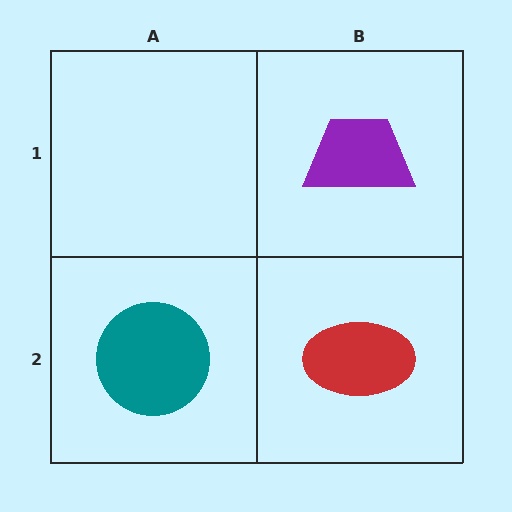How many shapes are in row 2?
2 shapes.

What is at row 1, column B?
A purple trapezoid.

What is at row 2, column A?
A teal circle.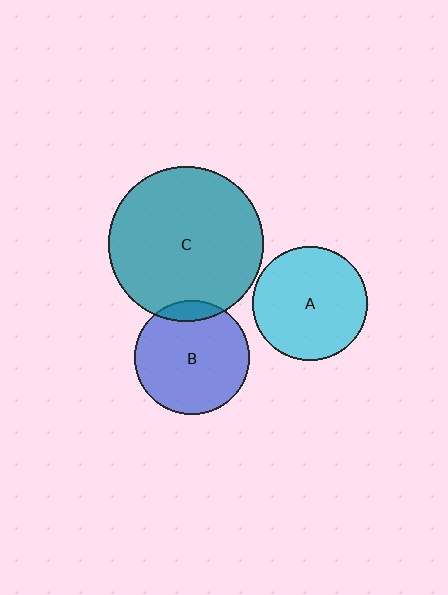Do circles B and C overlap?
Yes.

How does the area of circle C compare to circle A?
Approximately 1.9 times.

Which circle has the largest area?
Circle C (teal).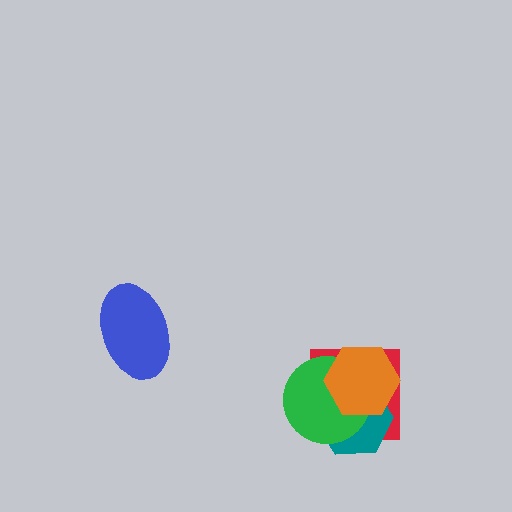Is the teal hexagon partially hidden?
Yes, it is partially covered by another shape.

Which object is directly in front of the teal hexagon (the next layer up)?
The green circle is directly in front of the teal hexagon.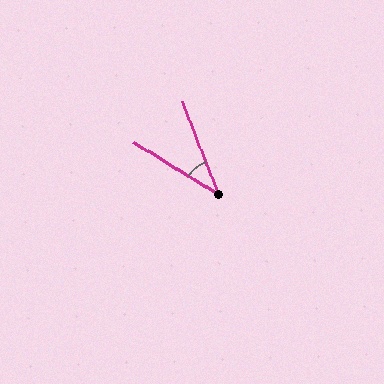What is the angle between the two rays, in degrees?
Approximately 37 degrees.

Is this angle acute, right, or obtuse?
It is acute.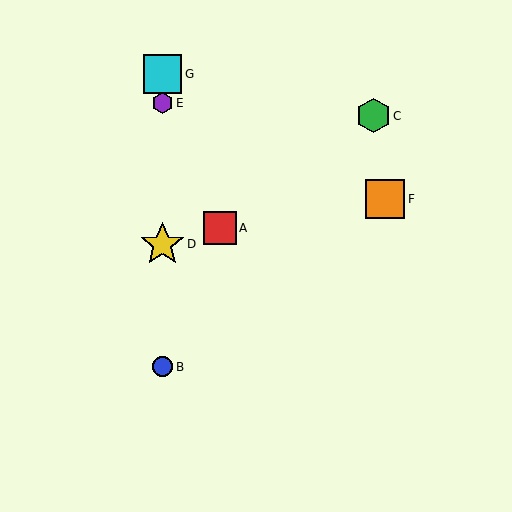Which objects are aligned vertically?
Objects B, D, E, G are aligned vertically.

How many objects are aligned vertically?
4 objects (B, D, E, G) are aligned vertically.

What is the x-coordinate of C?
Object C is at x≈373.